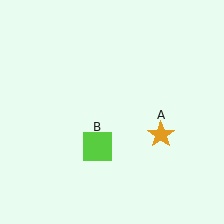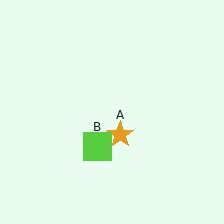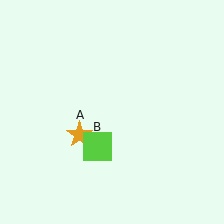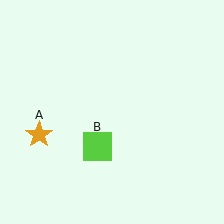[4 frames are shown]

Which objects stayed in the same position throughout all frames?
Lime square (object B) remained stationary.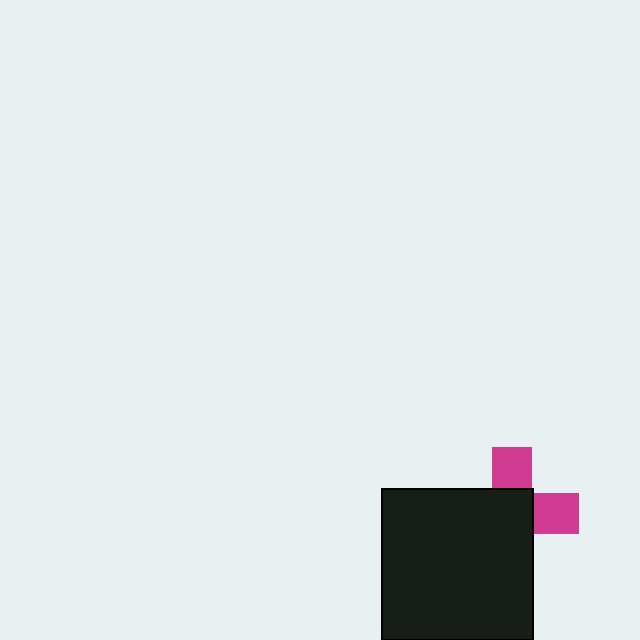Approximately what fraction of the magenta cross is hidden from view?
Roughly 62% of the magenta cross is hidden behind the black square.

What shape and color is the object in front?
The object in front is a black square.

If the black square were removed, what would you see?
You would see the complete magenta cross.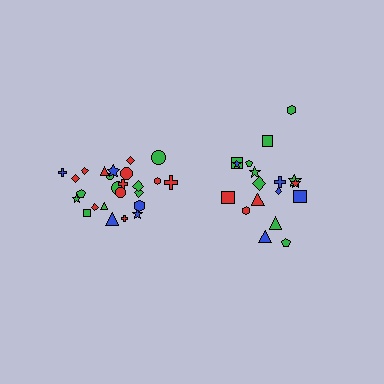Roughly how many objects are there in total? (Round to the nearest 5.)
Roughly 45 objects in total.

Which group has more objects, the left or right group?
The left group.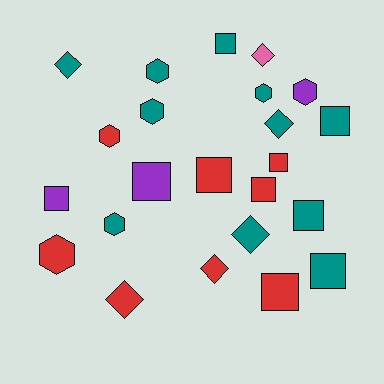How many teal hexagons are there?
There are 4 teal hexagons.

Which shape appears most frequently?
Square, with 10 objects.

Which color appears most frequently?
Teal, with 11 objects.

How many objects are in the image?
There are 23 objects.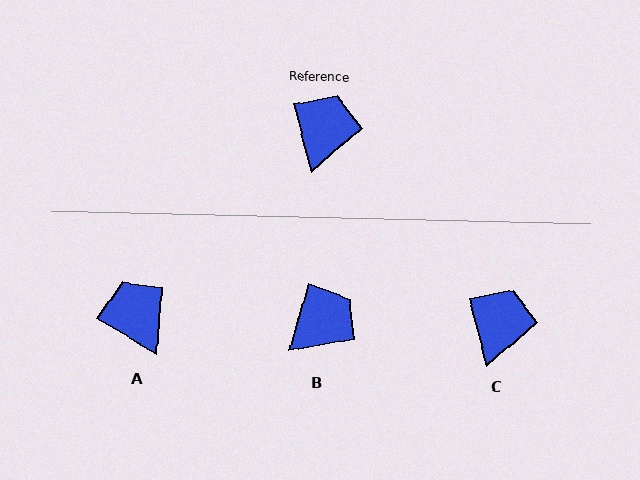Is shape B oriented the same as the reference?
No, it is off by about 30 degrees.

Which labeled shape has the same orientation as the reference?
C.